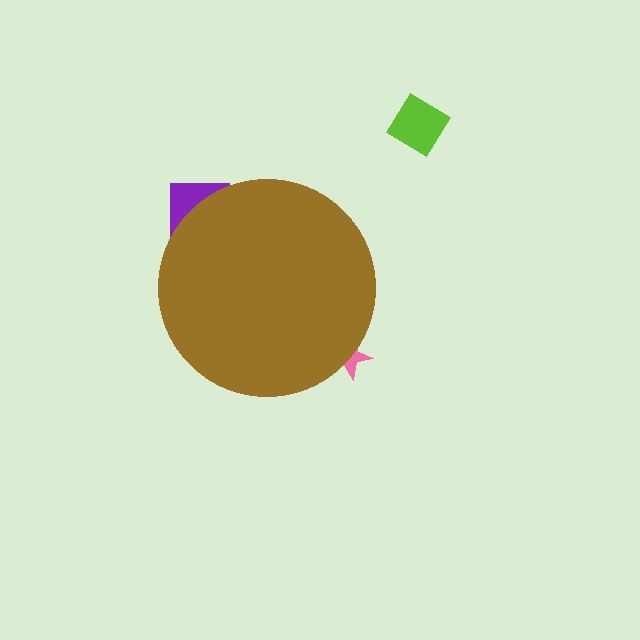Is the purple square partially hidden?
Yes, the purple square is partially hidden behind the brown circle.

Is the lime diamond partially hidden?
No, the lime diamond is fully visible.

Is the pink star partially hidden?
Yes, the pink star is partially hidden behind the brown circle.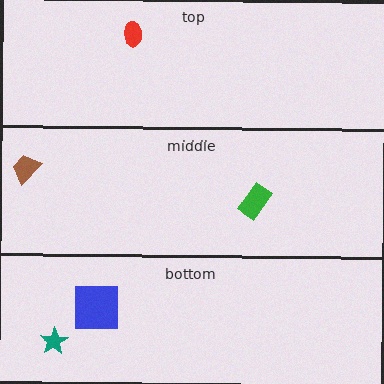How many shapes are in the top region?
1.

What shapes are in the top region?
The red ellipse.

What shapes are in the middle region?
The green rectangle, the brown trapezoid.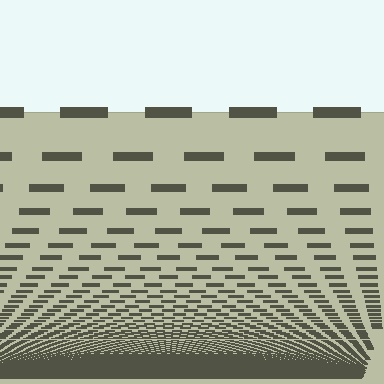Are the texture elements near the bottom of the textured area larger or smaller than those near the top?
Smaller. The gradient is inverted — elements near the bottom are smaller and denser.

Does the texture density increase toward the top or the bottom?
Density increases toward the bottom.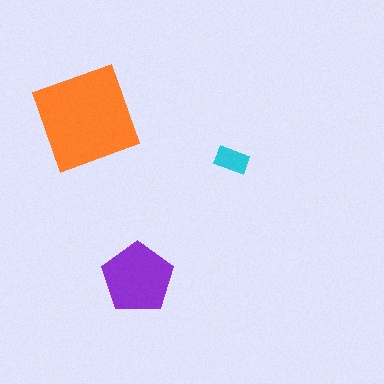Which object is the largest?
The orange diamond.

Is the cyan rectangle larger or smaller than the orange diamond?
Smaller.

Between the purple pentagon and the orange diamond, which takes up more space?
The orange diamond.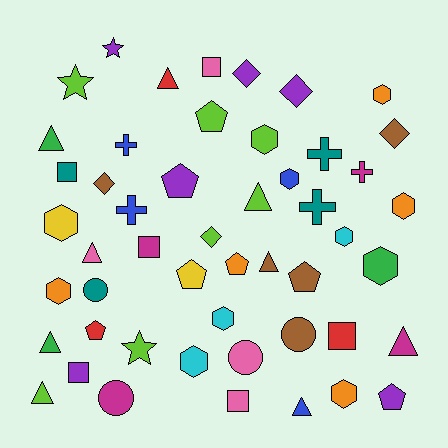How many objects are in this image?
There are 50 objects.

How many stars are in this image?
There are 3 stars.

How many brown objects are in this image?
There are 5 brown objects.